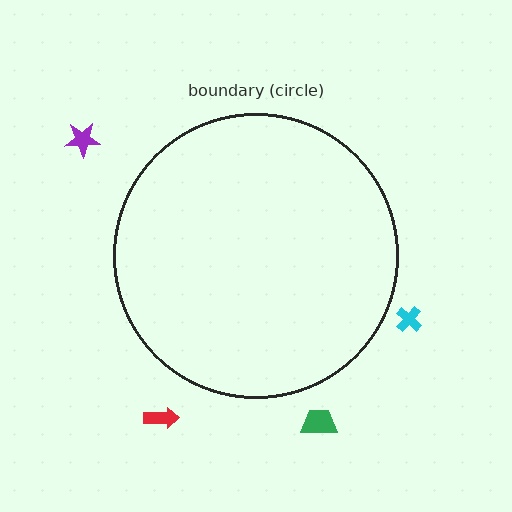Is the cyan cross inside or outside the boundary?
Outside.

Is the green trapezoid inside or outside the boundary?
Outside.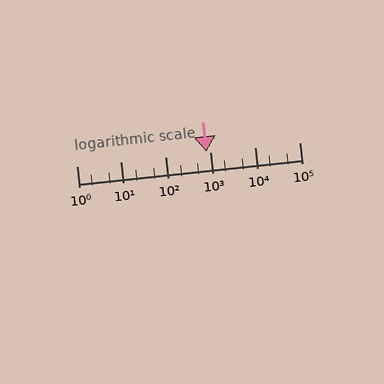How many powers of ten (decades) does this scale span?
The scale spans 5 decades, from 1 to 100000.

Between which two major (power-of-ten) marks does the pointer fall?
The pointer is between 100 and 1000.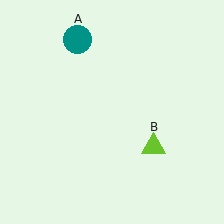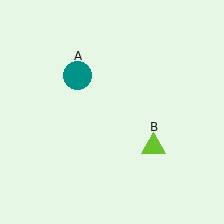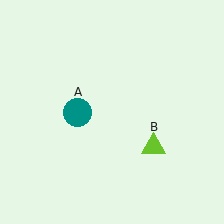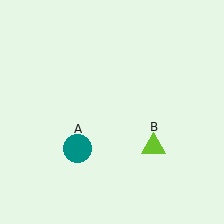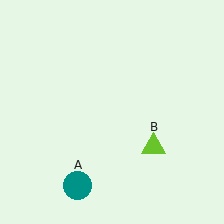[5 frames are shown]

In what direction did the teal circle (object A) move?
The teal circle (object A) moved down.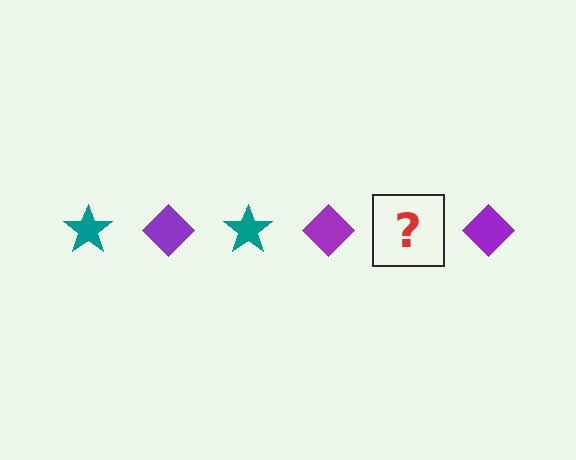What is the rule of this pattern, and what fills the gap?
The rule is that the pattern alternates between teal star and purple diamond. The gap should be filled with a teal star.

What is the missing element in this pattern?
The missing element is a teal star.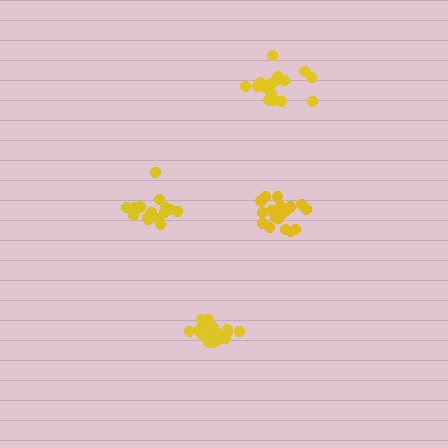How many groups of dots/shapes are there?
There are 4 groups.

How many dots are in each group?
Group 1: 19 dots, Group 2: 15 dots, Group 3: 18 dots, Group 4: 16 dots (68 total).